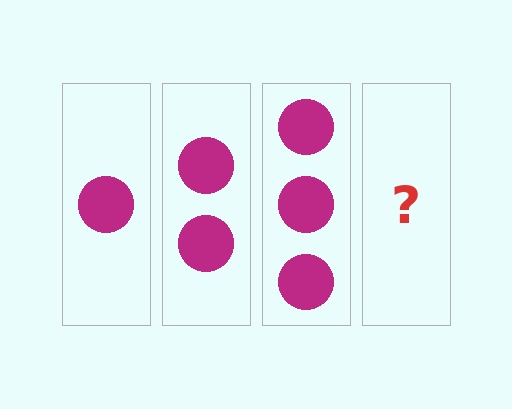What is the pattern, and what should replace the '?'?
The pattern is that each step adds one more circle. The '?' should be 4 circles.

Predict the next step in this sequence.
The next step is 4 circles.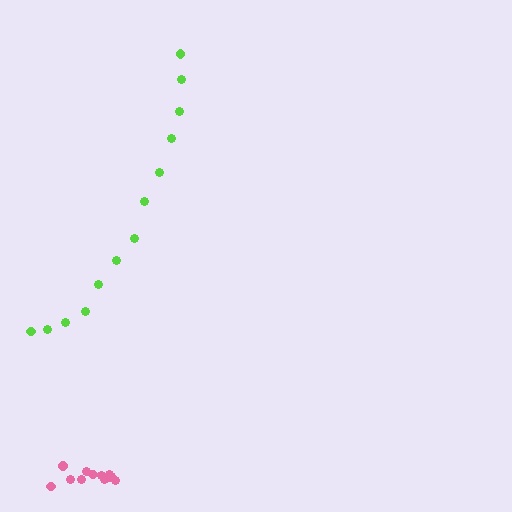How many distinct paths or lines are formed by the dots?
There are 2 distinct paths.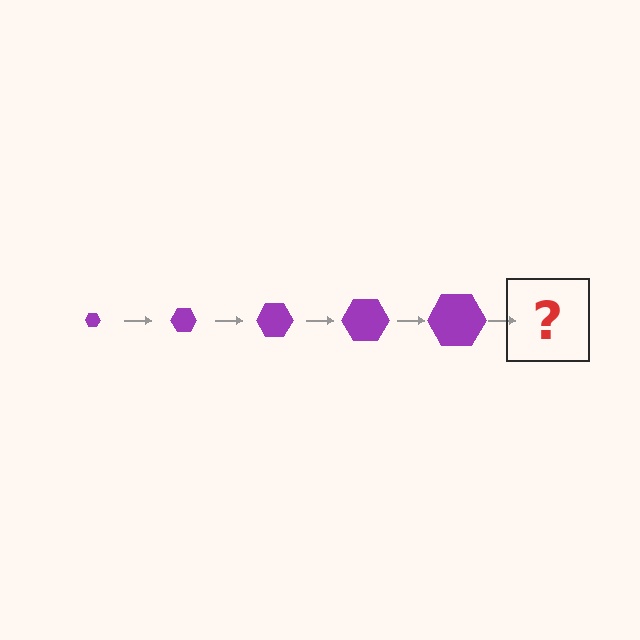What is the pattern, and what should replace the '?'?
The pattern is that the hexagon gets progressively larger each step. The '?' should be a purple hexagon, larger than the previous one.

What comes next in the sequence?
The next element should be a purple hexagon, larger than the previous one.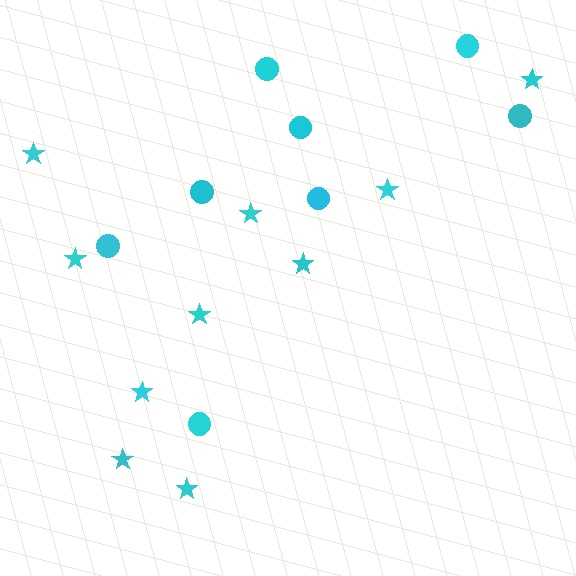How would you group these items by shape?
There are 2 groups: one group of circles (8) and one group of stars (10).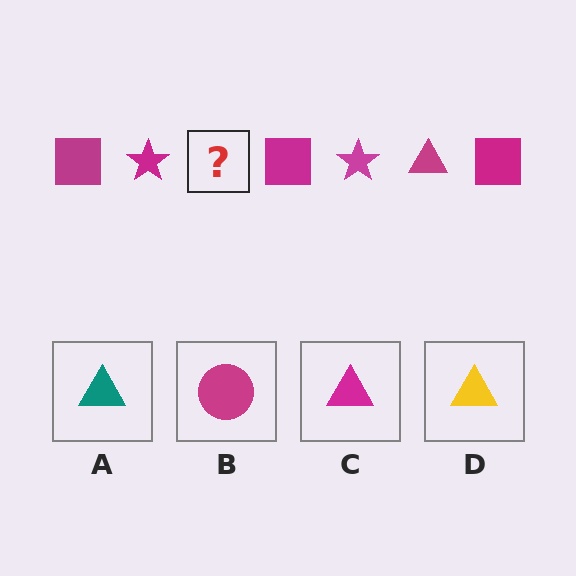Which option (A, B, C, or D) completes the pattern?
C.